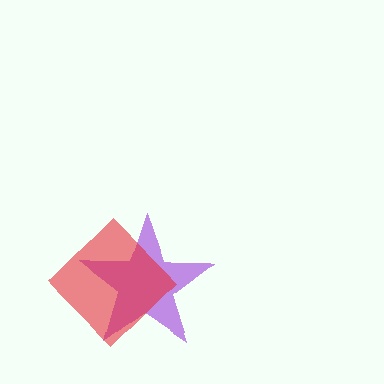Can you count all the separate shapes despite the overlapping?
Yes, there are 2 separate shapes.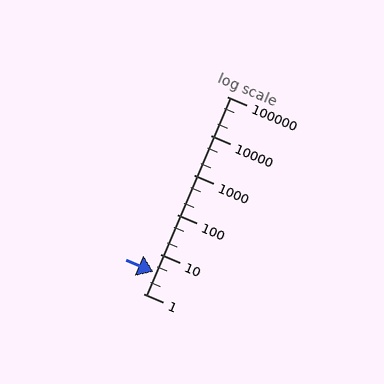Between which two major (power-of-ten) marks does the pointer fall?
The pointer is between 1 and 10.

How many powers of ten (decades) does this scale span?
The scale spans 5 decades, from 1 to 100000.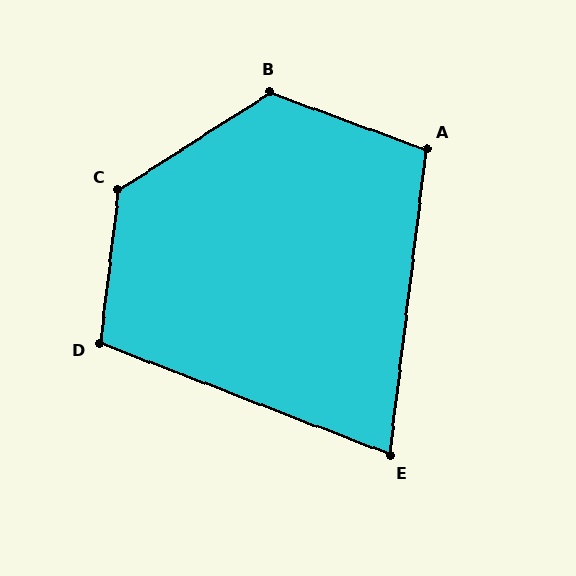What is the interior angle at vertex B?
Approximately 128 degrees (obtuse).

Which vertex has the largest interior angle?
C, at approximately 129 degrees.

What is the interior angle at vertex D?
Approximately 104 degrees (obtuse).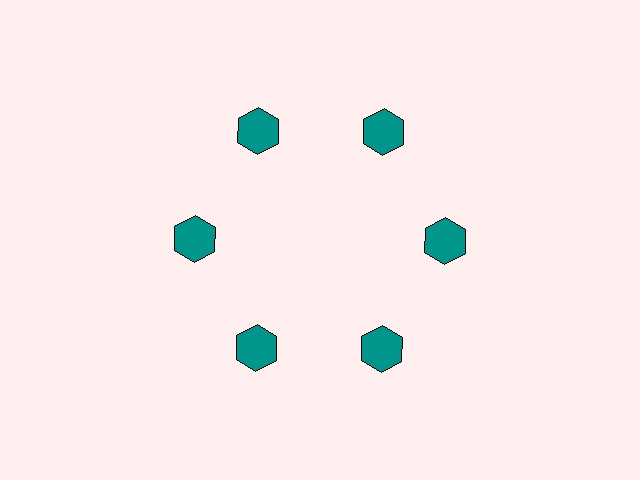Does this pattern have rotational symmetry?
Yes, this pattern has 6-fold rotational symmetry. It looks the same after rotating 60 degrees around the center.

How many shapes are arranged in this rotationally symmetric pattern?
There are 6 shapes, arranged in 6 groups of 1.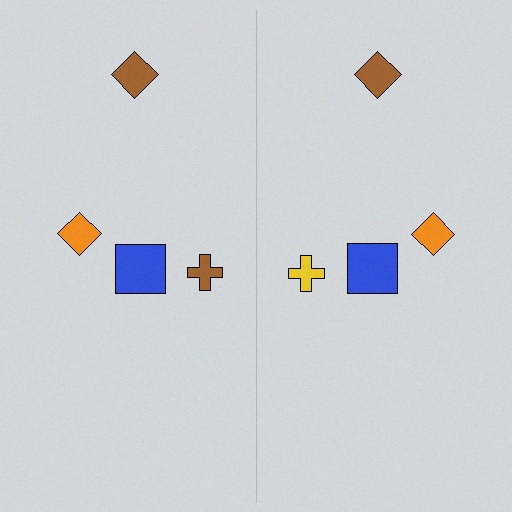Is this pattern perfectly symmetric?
No, the pattern is not perfectly symmetric. The yellow cross on the right side breaks the symmetry — its mirror counterpart is brown.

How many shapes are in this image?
There are 8 shapes in this image.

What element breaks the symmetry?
The yellow cross on the right side breaks the symmetry — its mirror counterpart is brown.